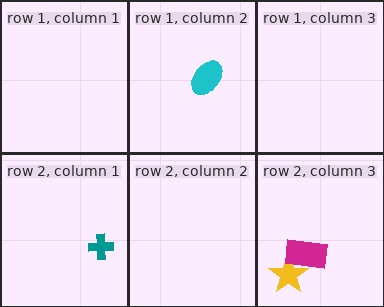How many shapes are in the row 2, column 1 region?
1.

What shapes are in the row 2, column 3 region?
The yellow star, the magenta rectangle.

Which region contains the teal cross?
The row 2, column 1 region.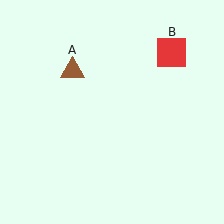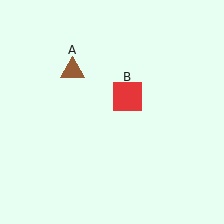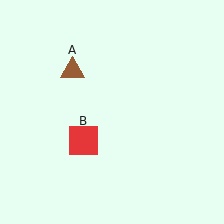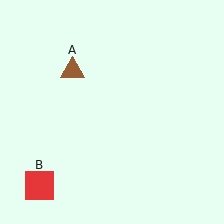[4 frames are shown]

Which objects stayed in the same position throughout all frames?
Brown triangle (object A) remained stationary.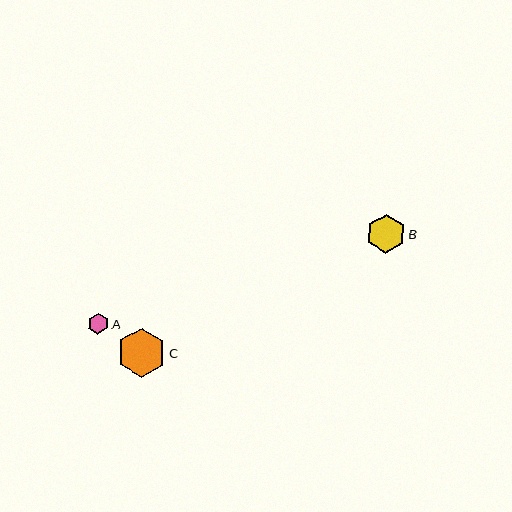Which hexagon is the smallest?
Hexagon A is the smallest with a size of approximately 21 pixels.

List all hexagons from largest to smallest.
From largest to smallest: C, B, A.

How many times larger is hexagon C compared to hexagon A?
Hexagon C is approximately 2.3 times the size of hexagon A.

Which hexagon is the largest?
Hexagon C is the largest with a size of approximately 49 pixels.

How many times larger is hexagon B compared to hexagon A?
Hexagon B is approximately 1.9 times the size of hexagon A.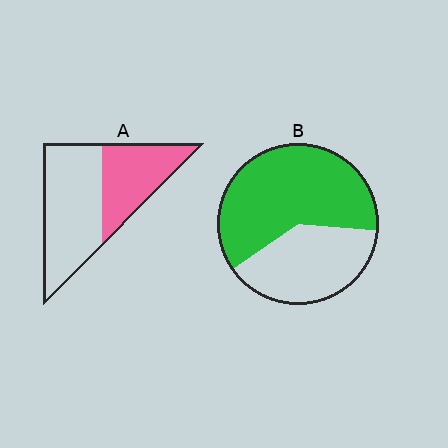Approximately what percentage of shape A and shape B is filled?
A is approximately 40% and B is approximately 60%.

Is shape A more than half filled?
No.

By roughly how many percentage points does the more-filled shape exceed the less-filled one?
By roughly 20 percentage points (B over A).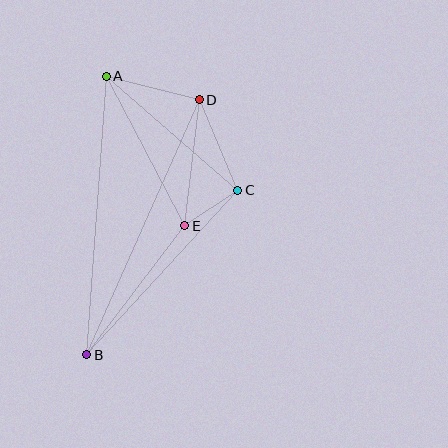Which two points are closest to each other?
Points C and E are closest to each other.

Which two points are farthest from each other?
Points A and B are farthest from each other.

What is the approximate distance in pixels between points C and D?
The distance between C and D is approximately 98 pixels.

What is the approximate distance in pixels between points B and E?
The distance between B and E is approximately 162 pixels.